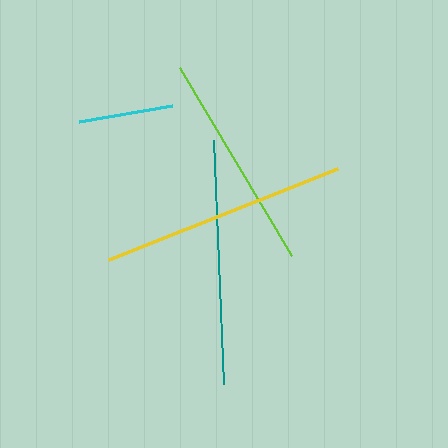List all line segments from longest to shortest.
From longest to shortest: yellow, teal, lime, cyan.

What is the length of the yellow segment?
The yellow segment is approximately 246 pixels long.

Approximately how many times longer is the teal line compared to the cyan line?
The teal line is approximately 2.6 times the length of the cyan line.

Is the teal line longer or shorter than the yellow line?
The yellow line is longer than the teal line.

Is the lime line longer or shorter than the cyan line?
The lime line is longer than the cyan line.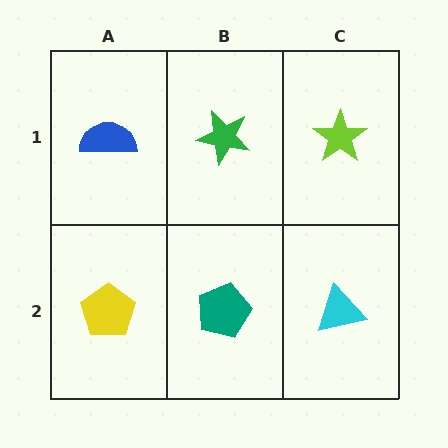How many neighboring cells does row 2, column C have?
2.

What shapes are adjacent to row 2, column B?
A green star (row 1, column B), a yellow pentagon (row 2, column A), a cyan triangle (row 2, column C).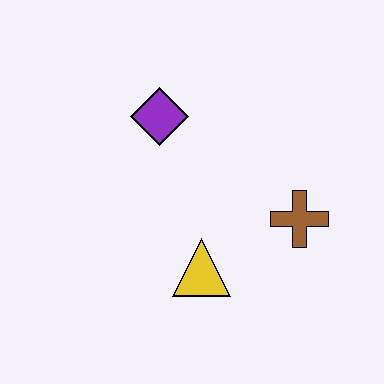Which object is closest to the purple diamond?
The yellow triangle is closest to the purple diamond.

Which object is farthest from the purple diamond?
The brown cross is farthest from the purple diamond.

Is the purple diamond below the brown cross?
No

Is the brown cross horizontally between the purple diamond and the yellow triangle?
No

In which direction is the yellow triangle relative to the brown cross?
The yellow triangle is to the left of the brown cross.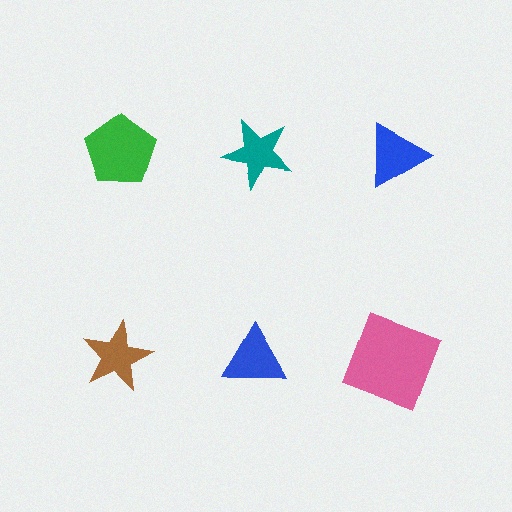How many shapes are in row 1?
3 shapes.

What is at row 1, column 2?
A teal star.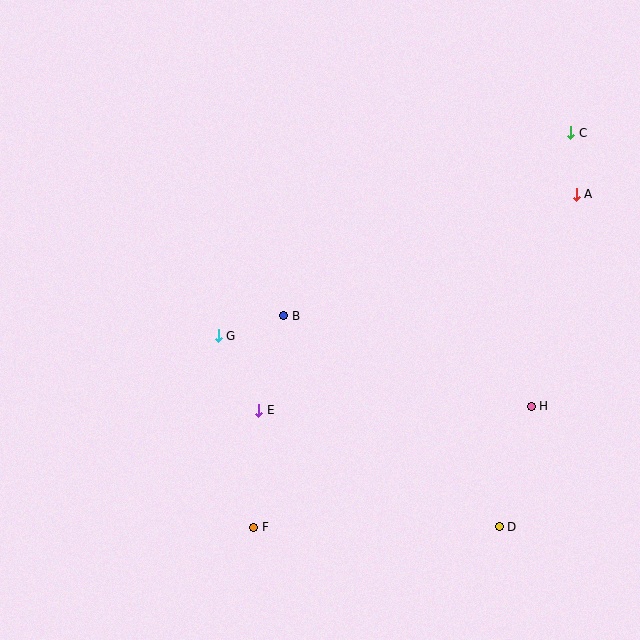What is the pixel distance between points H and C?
The distance between H and C is 276 pixels.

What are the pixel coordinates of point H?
Point H is at (531, 406).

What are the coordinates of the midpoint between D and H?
The midpoint between D and H is at (515, 467).